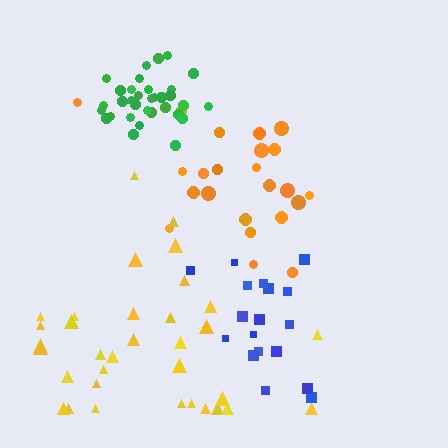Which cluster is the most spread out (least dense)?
Orange.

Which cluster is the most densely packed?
Green.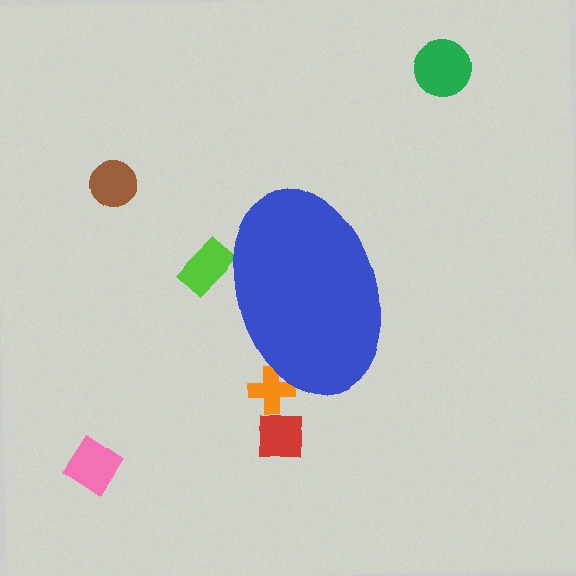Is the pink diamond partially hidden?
No, the pink diamond is fully visible.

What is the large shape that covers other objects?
A blue ellipse.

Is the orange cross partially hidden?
Yes, the orange cross is partially hidden behind the blue ellipse.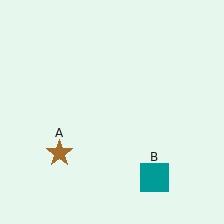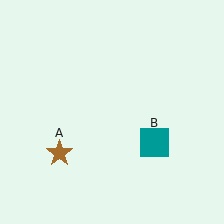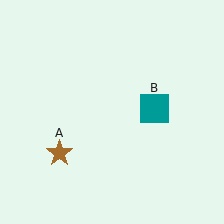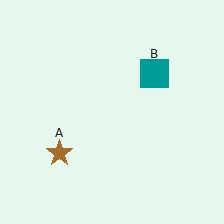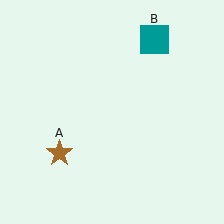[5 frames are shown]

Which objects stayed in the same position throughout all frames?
Brown star (object A) remained stationary.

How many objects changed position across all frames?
1 object changed position: teal square (object B).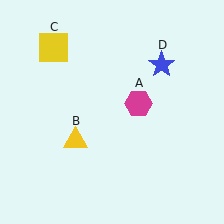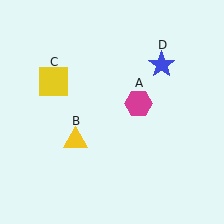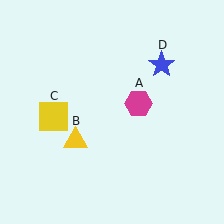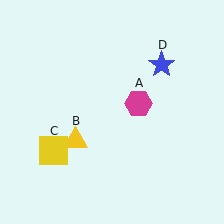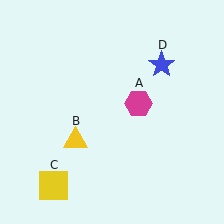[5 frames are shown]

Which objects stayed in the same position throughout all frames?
Magenta hexagon (object A) and yellow triangle (object B) and blue star (object D) remained stationary.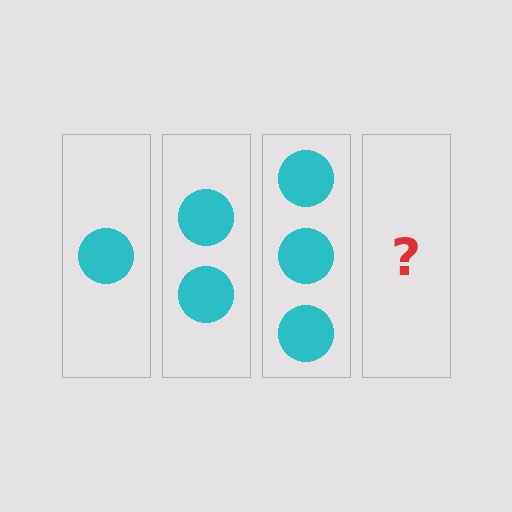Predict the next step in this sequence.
The next step is 4 circles.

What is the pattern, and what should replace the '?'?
The pattern is that each step adds one more circle. The '?' should be 4 circles.